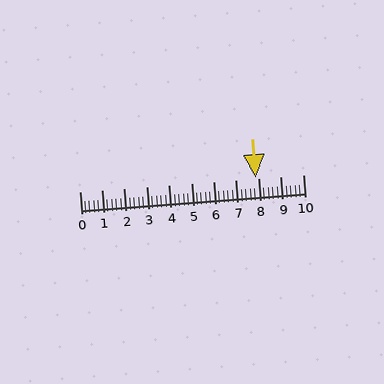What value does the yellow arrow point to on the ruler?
The yellow arrow points to approximately 7.9.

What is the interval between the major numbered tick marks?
The major tick marks are spaced 1 units apart.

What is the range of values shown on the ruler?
The ruler shows values from 0 to 10.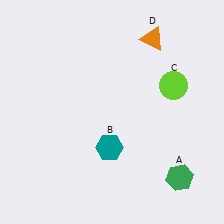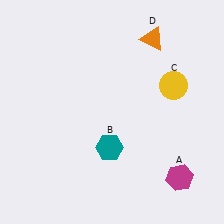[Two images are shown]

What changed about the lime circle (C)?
In Image 1, C is lime. In Image 2, it changed to yellow.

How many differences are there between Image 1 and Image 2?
There are 2 differences between the two images.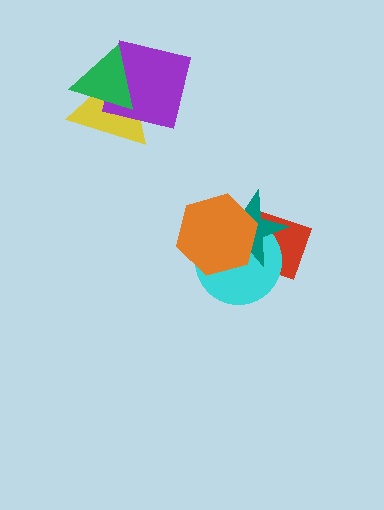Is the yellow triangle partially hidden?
Yes, it is partially covered by another shape.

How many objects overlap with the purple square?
2 objects overlap with the purple square.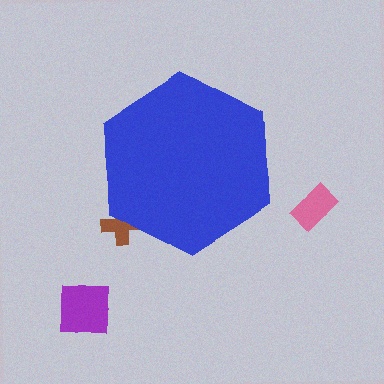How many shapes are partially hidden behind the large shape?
1 shape is partially hidden.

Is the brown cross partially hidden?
Yes, the brown cross is partially hidden behind the blue hexagon.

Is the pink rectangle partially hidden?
No, the pink rectangle is fully visible.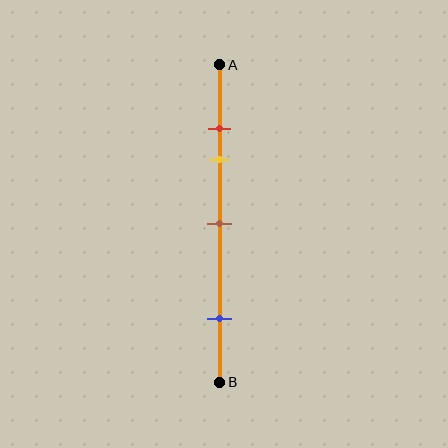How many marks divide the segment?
There are 4 marks dividing the segment.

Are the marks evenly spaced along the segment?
No, the marks are not evenly spaced.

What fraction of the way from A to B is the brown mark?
The brown mark is approximately 50% (0.5) of the way from A to B.